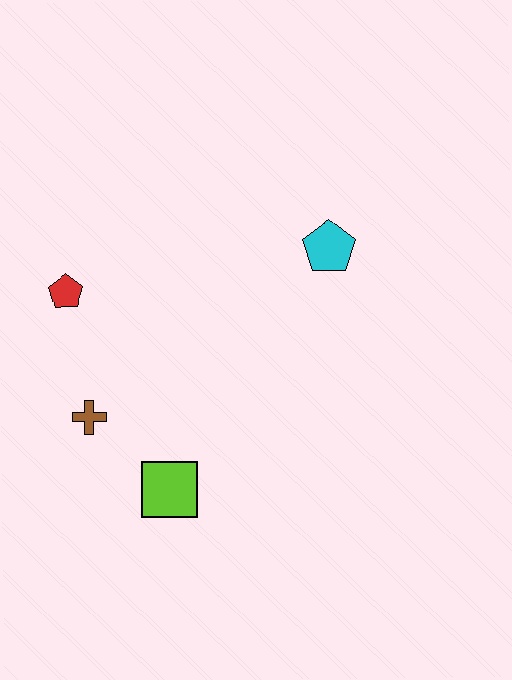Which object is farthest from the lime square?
The cyan pentagon is farthest from the lime square.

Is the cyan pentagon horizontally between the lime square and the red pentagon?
No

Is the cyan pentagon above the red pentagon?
Yes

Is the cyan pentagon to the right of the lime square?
Yes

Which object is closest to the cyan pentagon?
The red pentagon is closest to the cyan pentagon.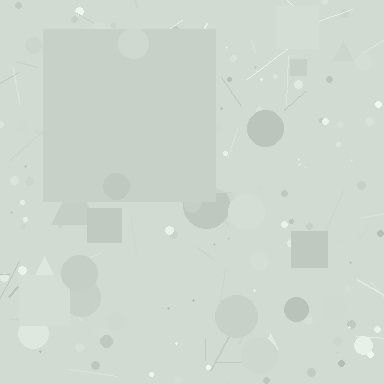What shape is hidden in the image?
A square is hidden in the image.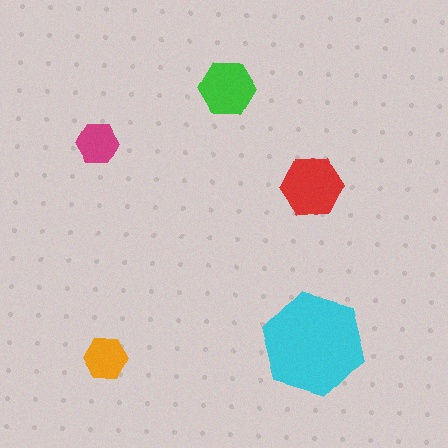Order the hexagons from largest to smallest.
the cyan one, the red one, the green one, the orange one, the magenta one.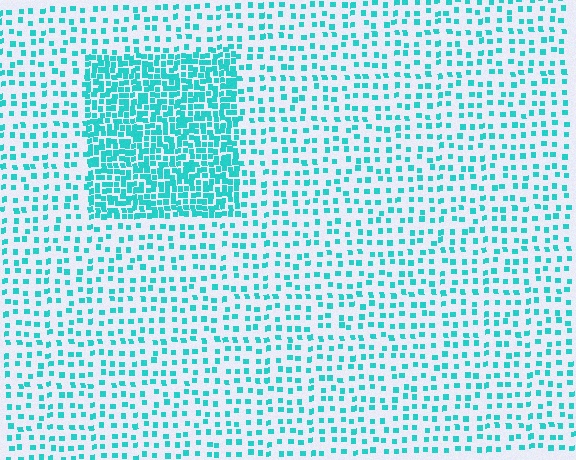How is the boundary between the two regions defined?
The boundary is defined by a change in element density (approximately 2.7x ratio). All elements are the same color, size, and shape.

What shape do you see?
I see a rectangle.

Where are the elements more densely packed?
The elements are more densely packed inside the rectangle boundary.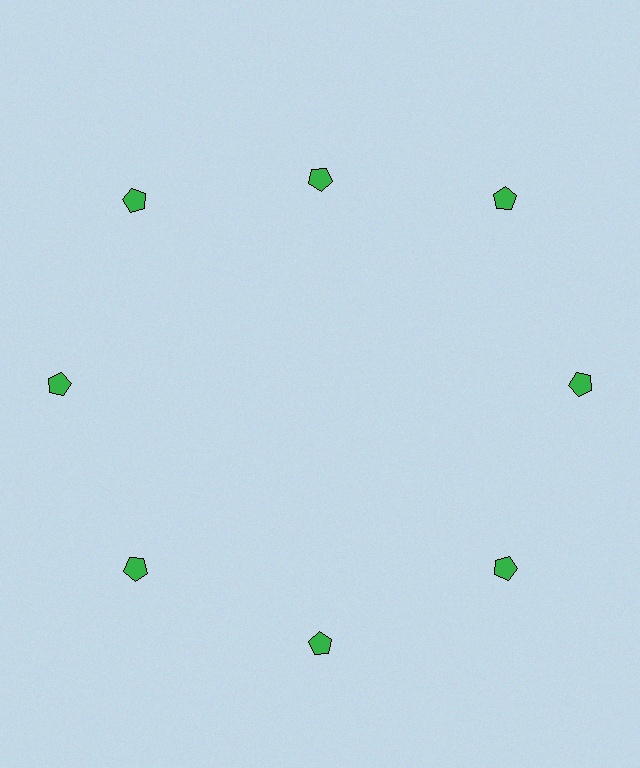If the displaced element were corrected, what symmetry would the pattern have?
It would have 8-fold rotational symmetry — the pattern would map onto itself every 45 degrees.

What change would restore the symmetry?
The symmetry would be restored by moving it outward, back onto the ring so that all 8 pentagons sit at equal angles and equal distance from the center.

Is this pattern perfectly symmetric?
No. The 8 green pentagons are arranged in a ring, but one element near the 12 o'clock position is pulled inward toward the center, breaking the 8-fold rotational symmetry.